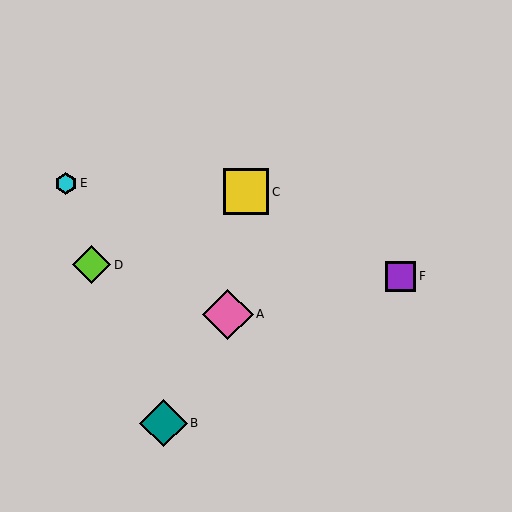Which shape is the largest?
The pink diamond (labeled A) is the largest.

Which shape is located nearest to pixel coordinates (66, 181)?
The cyan hexagon (labeled E) at (66, 183) is nearest to that location.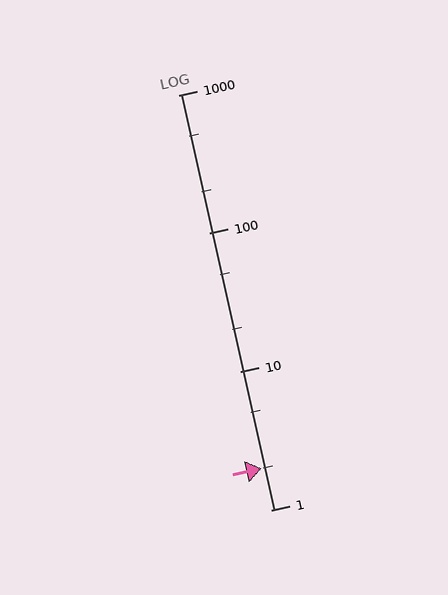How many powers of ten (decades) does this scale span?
The scale spans 3 decades, from 1 to 1000.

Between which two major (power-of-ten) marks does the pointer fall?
The pointer is between 1 and 10.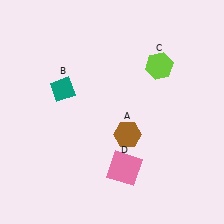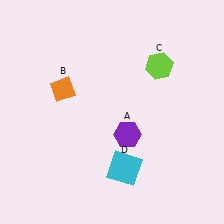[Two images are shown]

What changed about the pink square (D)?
In Image 1, D is pink. In Image 2, it changed to cyan.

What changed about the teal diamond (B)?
In Image 1, B is teal. In Image 2, it changed to orange.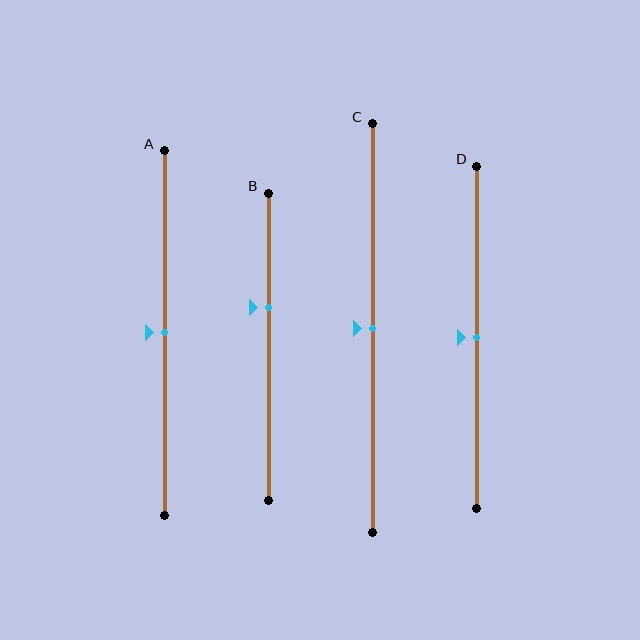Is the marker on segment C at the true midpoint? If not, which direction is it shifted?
Yes, the marker on segment C is at the true midpoint.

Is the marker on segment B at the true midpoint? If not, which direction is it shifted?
No, the marker on segment B is shifted upward by about 13% of the segment length.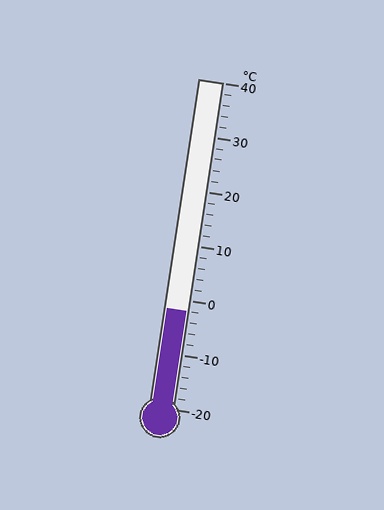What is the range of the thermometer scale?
The thermometer scale ranges from -20°C to 40°C.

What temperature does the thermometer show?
The thermometer shows approximately -2°C.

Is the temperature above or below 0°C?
The temperature is below 0°C.